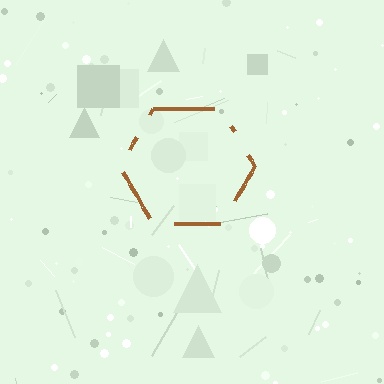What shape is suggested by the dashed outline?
The dashed outline suggests a hexagon.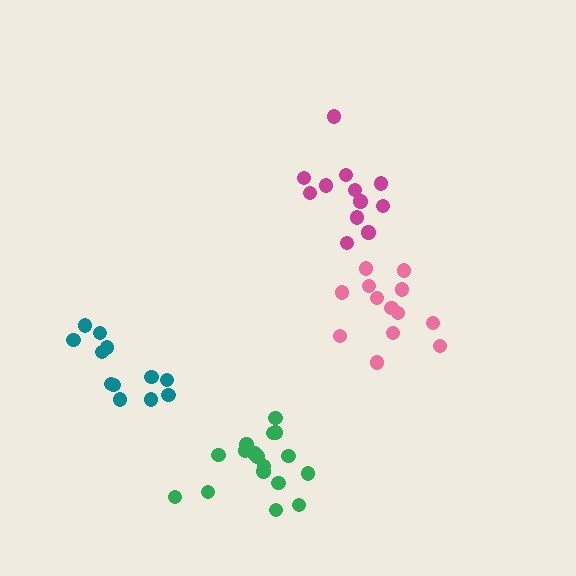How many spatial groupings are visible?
There are 4 spatial groupings.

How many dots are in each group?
Group 1: 13 dots, Group 2: 17 dots, Group 3: 12 dots, Group 4: 12 dots (54 total).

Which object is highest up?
The magenta cluster is topmost.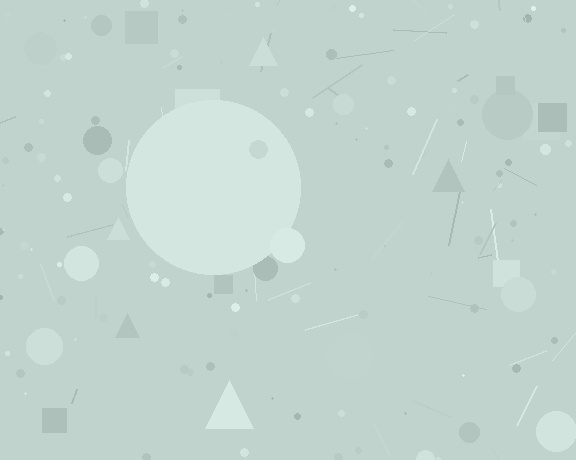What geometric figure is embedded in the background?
A circle is embedded in the background.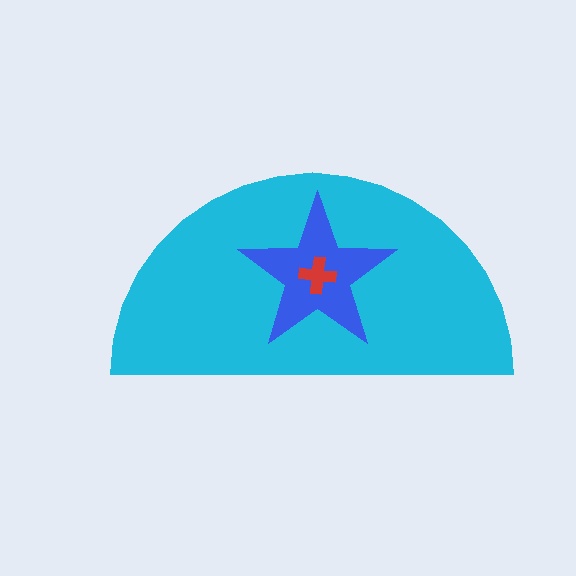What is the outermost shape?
The cyan semicircle.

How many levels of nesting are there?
3.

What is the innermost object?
The red cross.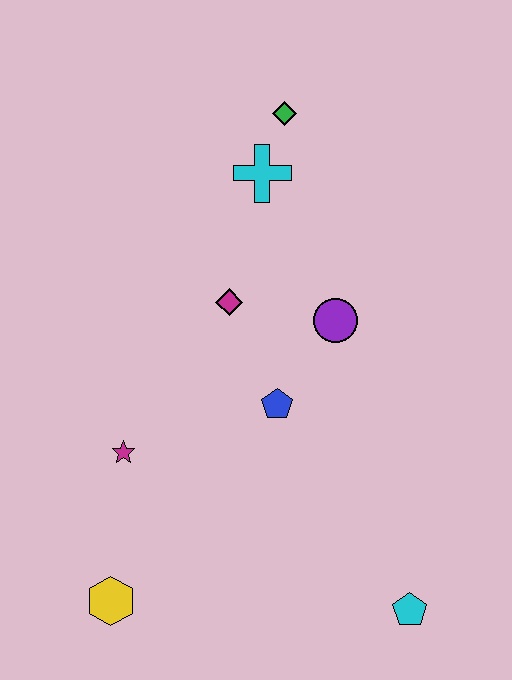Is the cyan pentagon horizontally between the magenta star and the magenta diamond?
No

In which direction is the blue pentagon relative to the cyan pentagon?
The blue pentagon is above the cyan pentagon.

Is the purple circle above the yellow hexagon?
Yes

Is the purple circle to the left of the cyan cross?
No